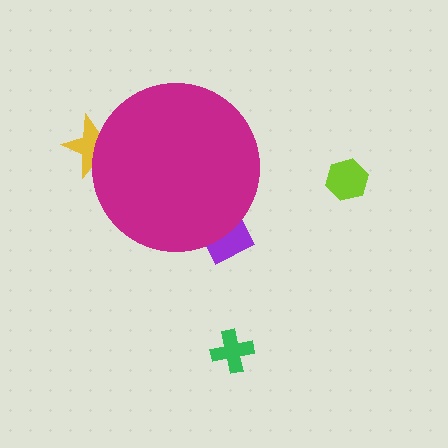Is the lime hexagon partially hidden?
No, the lime hexagon is fully visible.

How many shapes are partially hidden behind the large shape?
2 shapes are partially hidden.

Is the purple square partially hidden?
Yes, the purple square is partially hidden behind the magenta circle.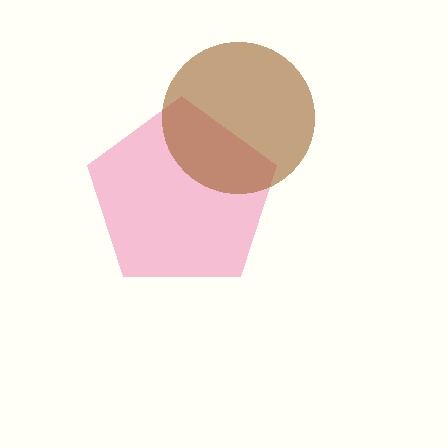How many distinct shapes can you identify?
There are 2 distinct shapes: a pink pentagon, a brown circle.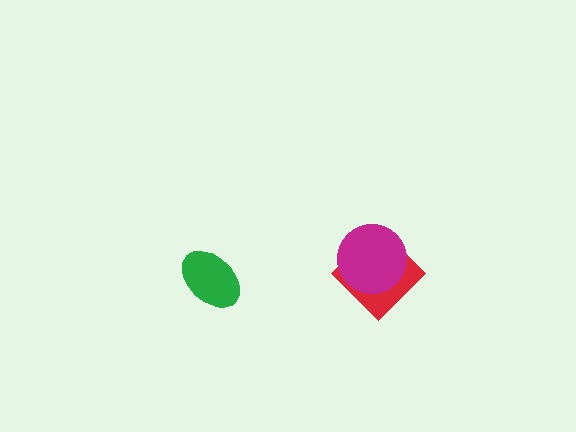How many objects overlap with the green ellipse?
0 objects overlap with the green ellipse.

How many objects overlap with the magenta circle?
1 object overlaps with the magenta circle.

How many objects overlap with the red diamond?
1 object overlaps with the red diamond.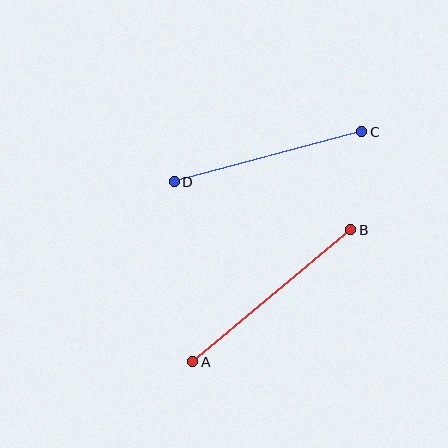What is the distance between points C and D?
The distance is approximately 194 pixels.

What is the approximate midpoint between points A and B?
The midpoint is at approximately (272, 296) pixels.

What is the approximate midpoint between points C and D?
The midpoint is at approximately (268, 157) pixels.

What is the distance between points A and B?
The distance is approximately 206 pixels.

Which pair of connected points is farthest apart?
Points A and B are farthest apart.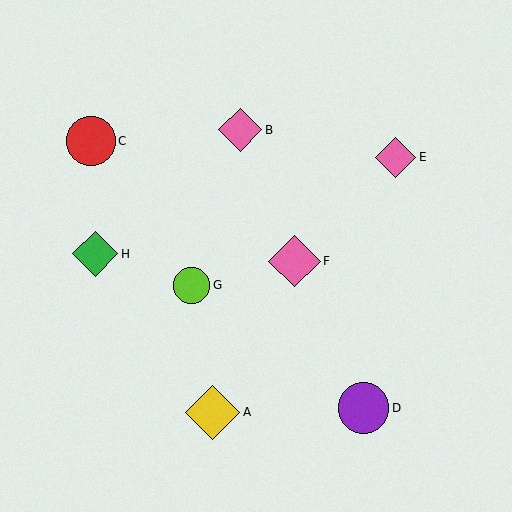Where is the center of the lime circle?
The center of the lime circle is at (192, 285).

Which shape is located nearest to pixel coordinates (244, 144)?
The pink diamond (labeled B) at (240, 130) is nearest to that location.